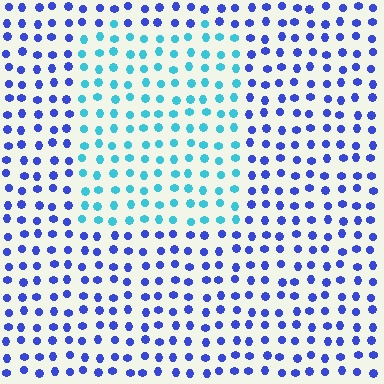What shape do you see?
I see a rectangle.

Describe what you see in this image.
The image is filled with small blue elements in a uniform arrangement. A rectangle-shaped region is visible where the elements are tinted to a slightly different hue, forming a subtle color boundary.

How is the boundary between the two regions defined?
The boundary is defined purely by a slight shift in hue (about 49 degrees). Spacing, size, and orientation are identical on both sides.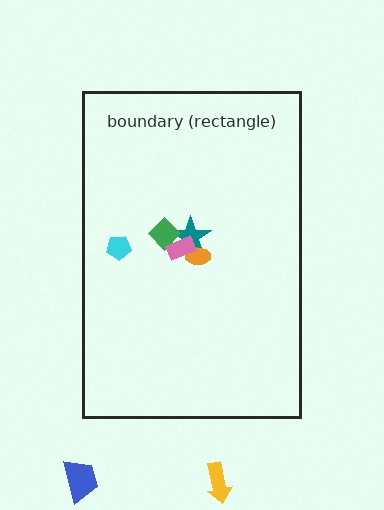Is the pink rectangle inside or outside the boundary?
Inside.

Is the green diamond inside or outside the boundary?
Inside.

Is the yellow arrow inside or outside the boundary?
Outside.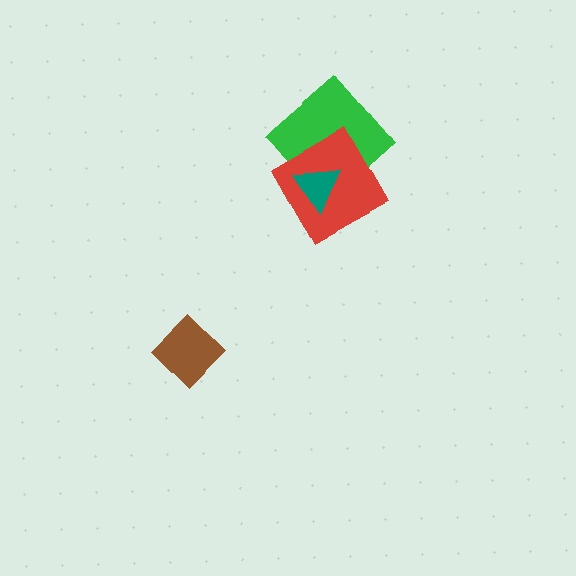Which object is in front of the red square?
The teal triangle is in front of the red square.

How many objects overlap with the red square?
2 objects overlap with the red square.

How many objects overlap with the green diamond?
2 objects overlap with the green diamond.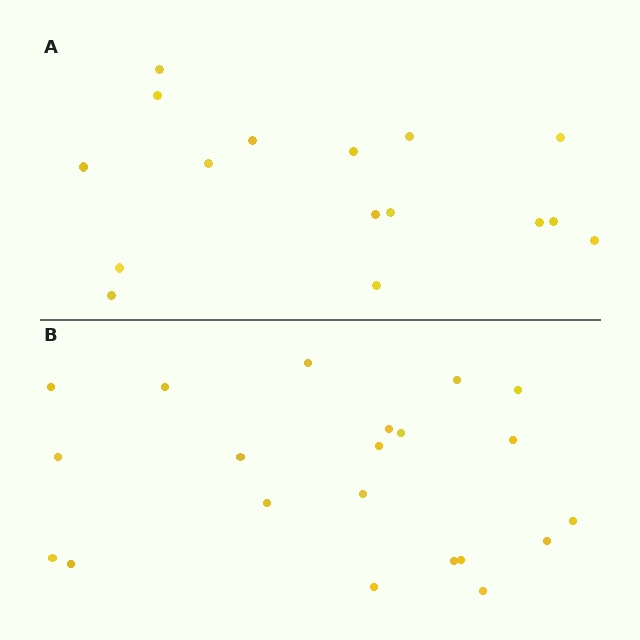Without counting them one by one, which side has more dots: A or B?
Region B (the bottom region) has more dots.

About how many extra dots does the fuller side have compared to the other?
Region B has about 5 more dots than region A.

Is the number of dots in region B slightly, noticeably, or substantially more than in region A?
Region B has noticeably more, but not dramatically so. The ratio is roughly 1.3 to 1.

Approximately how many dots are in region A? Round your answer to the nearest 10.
About 20 dots. (The exact count is 16, which rounds to 20.)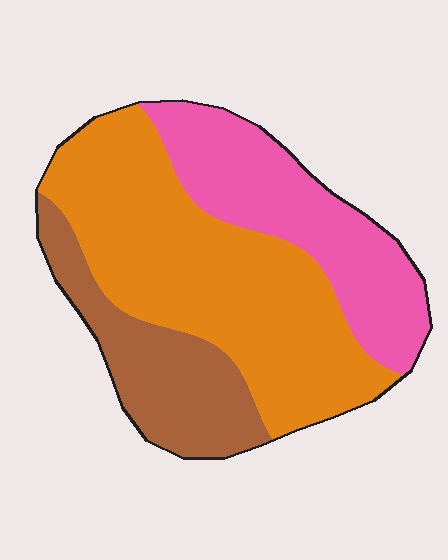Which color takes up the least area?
Brown, at roughly 20%.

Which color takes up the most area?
Orange, at roughly 50%.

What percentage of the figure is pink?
Pink covers about 30% of the figure.